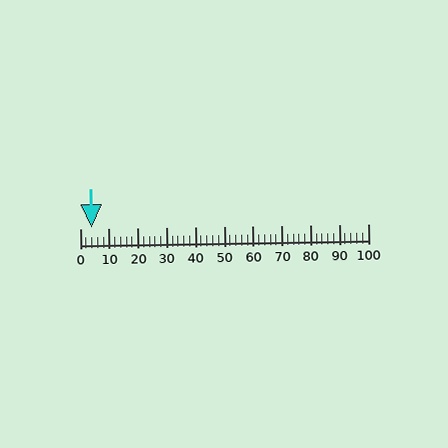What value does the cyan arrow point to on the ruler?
The cyan arrow points to approximately 4.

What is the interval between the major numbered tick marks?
The major tick marks are spaced 10 units apart.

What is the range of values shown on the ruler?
The ruler shows values from 0 to 100.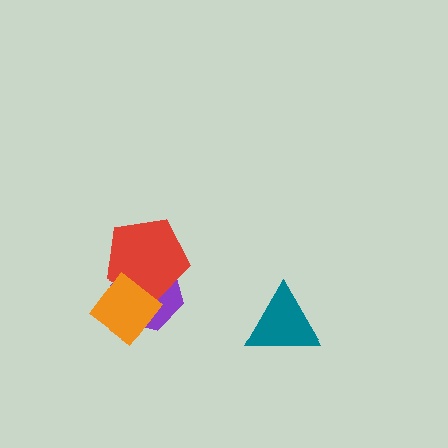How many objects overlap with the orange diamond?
2 objects overlap with the orange diamond.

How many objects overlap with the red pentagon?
2 objects overlap with the red pentagon.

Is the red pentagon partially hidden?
Yes, it is partially covered by another shape.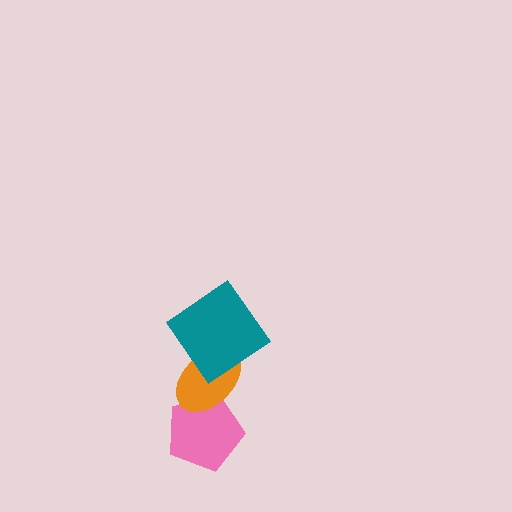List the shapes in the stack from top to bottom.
From top to bottom: the teal diamond, the orange ellipse, the pink pentagon.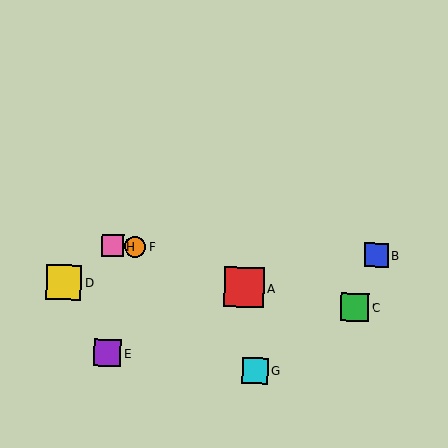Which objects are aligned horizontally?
Objects B, F, H are aligned horizontally.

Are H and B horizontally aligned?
Yes, both are at y≈246.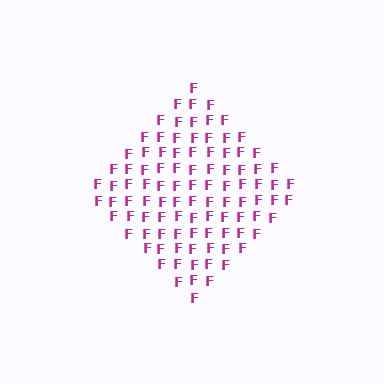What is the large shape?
The large shape is a diamond.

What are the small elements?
The small elements are letter F's.